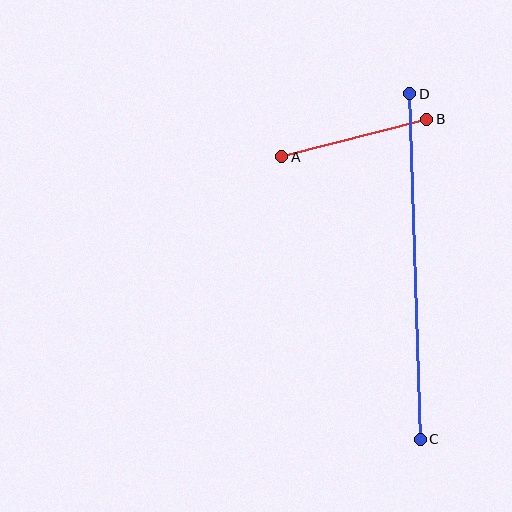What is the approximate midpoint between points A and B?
The midpoint is at approximately (354, 138) pixels.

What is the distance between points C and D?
The distance is approximately 346 pixels.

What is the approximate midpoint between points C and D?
The midpoint is at approximately (415, 267) pixels.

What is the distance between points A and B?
The distance is approximately 150 pixels.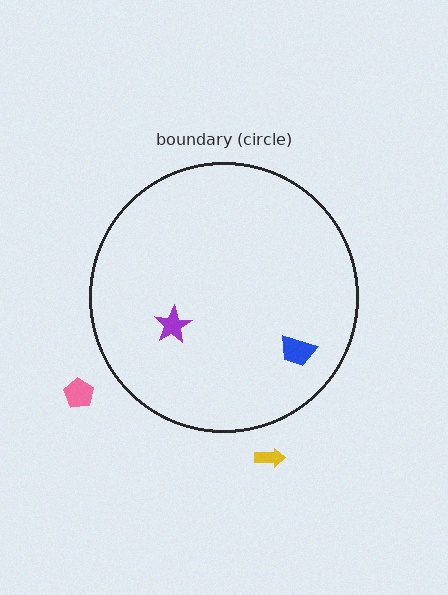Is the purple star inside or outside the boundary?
Inside.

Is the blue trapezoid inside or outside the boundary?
Inside.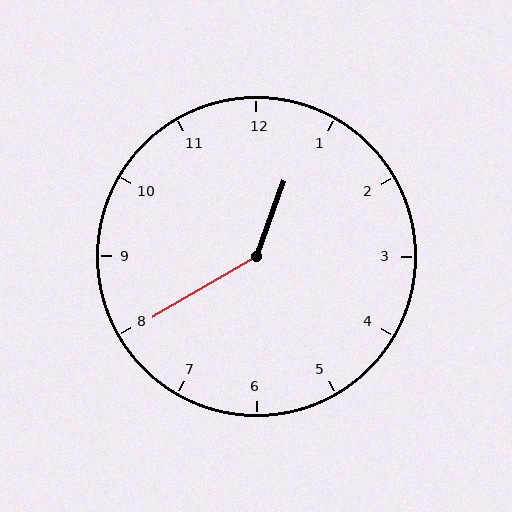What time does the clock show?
12:40.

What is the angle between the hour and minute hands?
Approximately 140 degrees.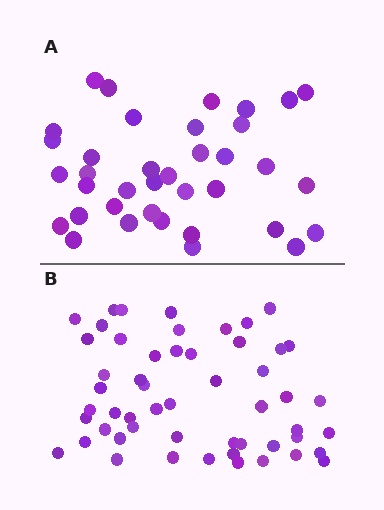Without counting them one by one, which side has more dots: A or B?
Region B (the bottom region) has more dots.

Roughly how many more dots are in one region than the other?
Region B has approximately 15 more dots than region A.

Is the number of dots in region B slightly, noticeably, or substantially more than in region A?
Region B has noticeably more, but not dramatically so. The ratio is roughly 1.4 to 1.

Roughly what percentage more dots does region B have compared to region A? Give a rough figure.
About 45% more.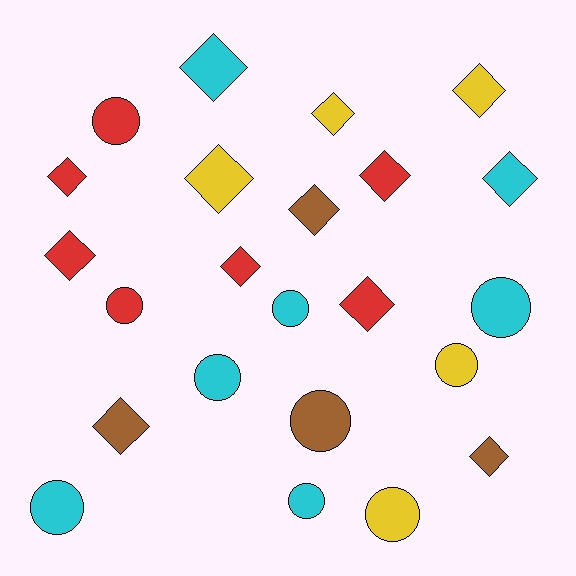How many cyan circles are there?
There are 5 cyan circles.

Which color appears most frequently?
Cyan, with 7 objects.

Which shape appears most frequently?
Diamond, with 13 objects.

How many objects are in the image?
There are 23 objects.